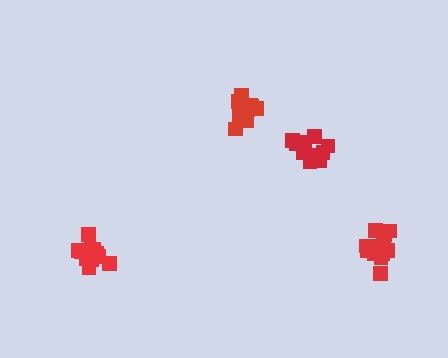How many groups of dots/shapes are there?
There are 4 groups.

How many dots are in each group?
Group 1: 14 dots, Group 2: 15 dots, Group 3: 14 dots, Group 4: 15 dots (58 total).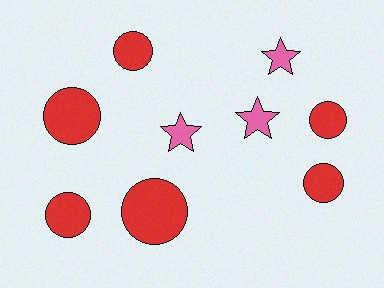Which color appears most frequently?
Red, with 6 objects.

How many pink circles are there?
There are no pink circles.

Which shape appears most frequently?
Circle, with 6 objects.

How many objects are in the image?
There are 9 objects.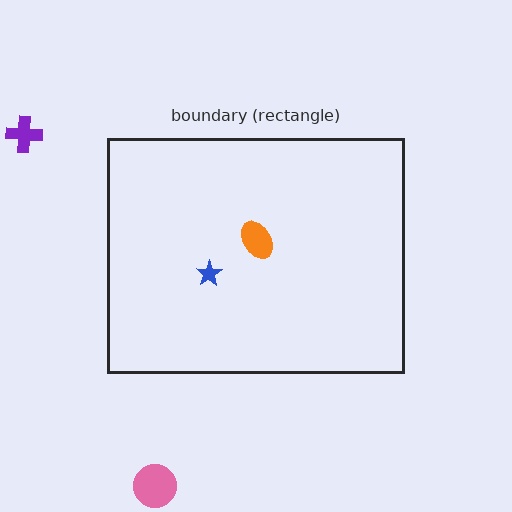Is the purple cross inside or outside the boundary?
Outside.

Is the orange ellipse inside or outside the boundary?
Inside.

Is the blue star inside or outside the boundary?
Inside.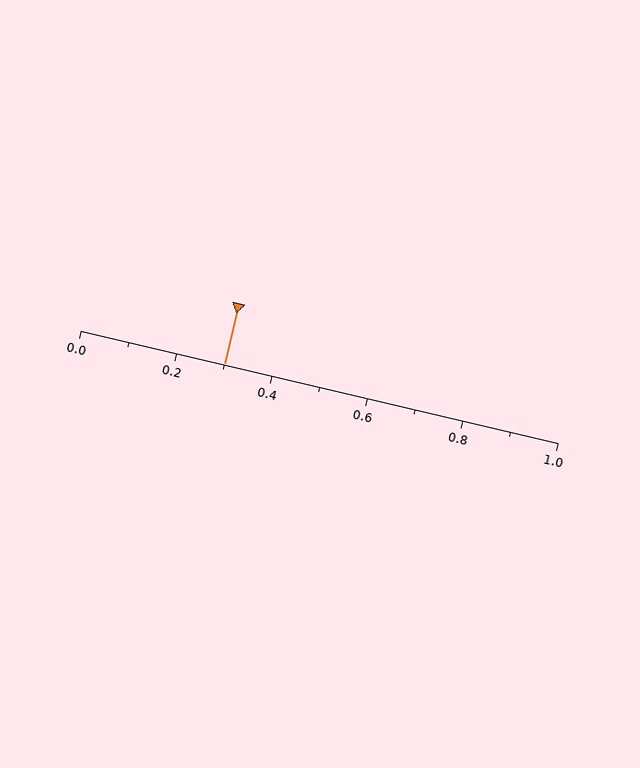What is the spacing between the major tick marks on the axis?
The major ticks are spaced 0.2 apart.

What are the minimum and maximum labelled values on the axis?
The axis runs from 0.0 to 1.0.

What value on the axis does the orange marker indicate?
The marker indicates approximately 0.3.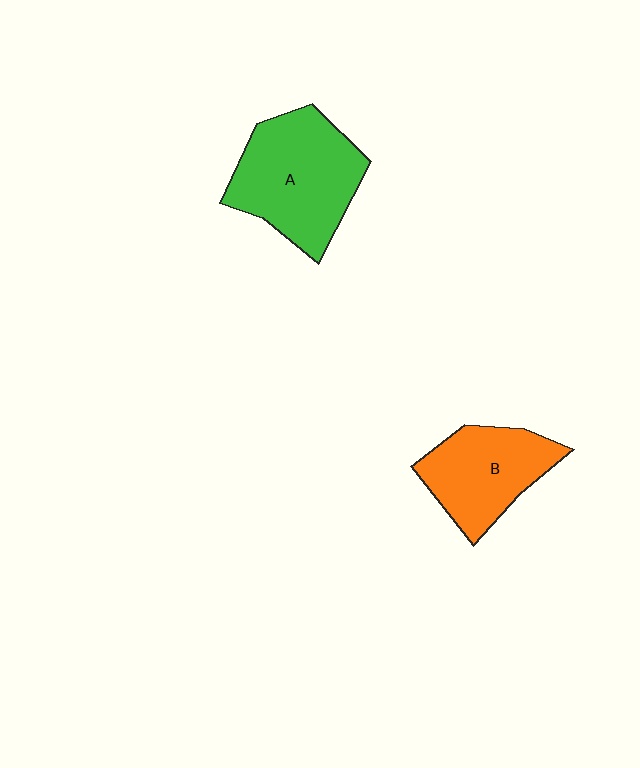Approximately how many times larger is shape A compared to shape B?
Approximately 1.3 times.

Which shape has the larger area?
Shape A (green).